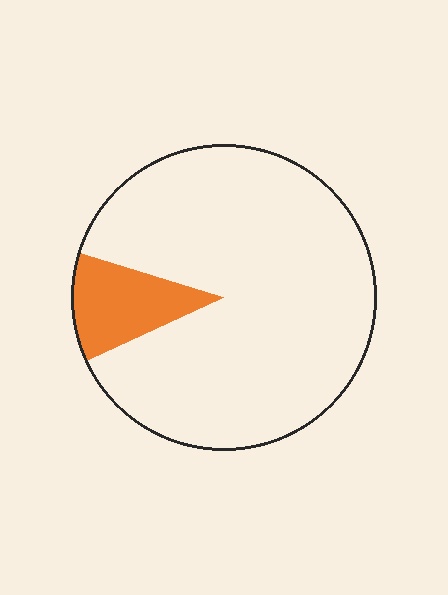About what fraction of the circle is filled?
About one eighth (1/8).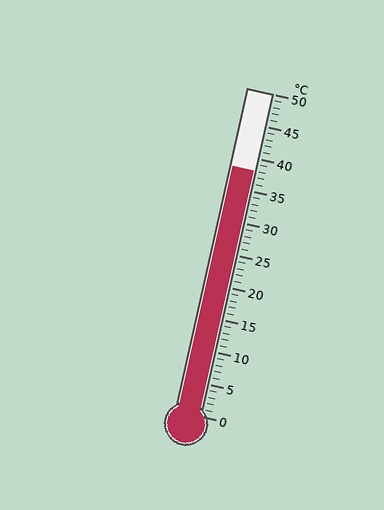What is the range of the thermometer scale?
The thermometer scale ranges from 0°C to 50°C.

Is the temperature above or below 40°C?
The temperature is below 40°C.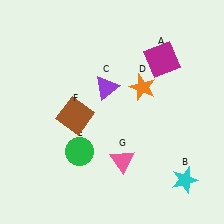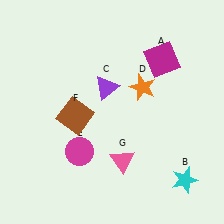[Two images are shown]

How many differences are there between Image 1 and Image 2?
There is 1 difference between the two images.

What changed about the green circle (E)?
In Image 1, E is green. In Image 2, it changed to magenta.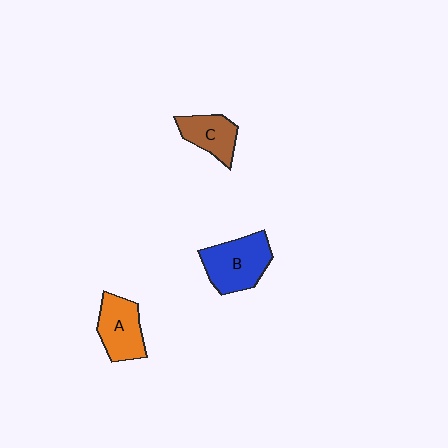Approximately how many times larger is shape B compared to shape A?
Approximately 1.2 times.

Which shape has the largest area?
Shape B (blue).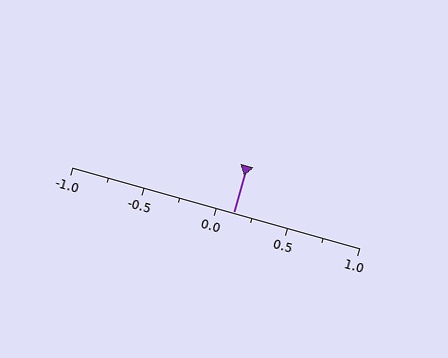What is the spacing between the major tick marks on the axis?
The major ticks are spaced 0.5 apart.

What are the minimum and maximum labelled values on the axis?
The axis runs from -1.0 to 1.0.